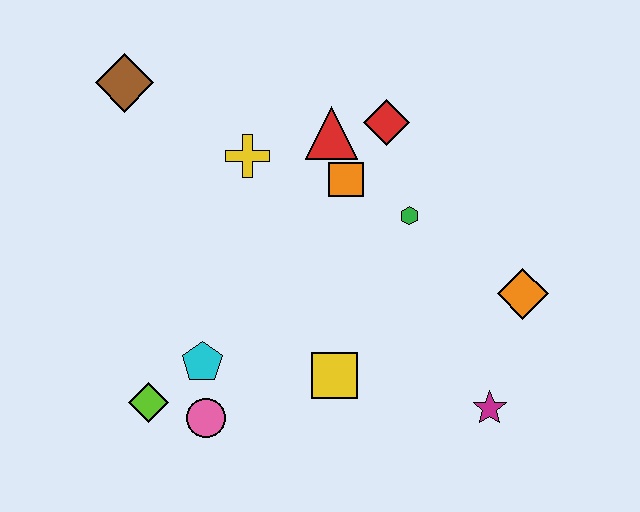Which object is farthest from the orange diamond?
The brown diamond is farthest from the orange diamond.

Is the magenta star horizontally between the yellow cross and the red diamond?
No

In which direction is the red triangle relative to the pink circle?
The red triangle is above the pink circle.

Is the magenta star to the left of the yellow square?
No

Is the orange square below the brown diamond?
Yes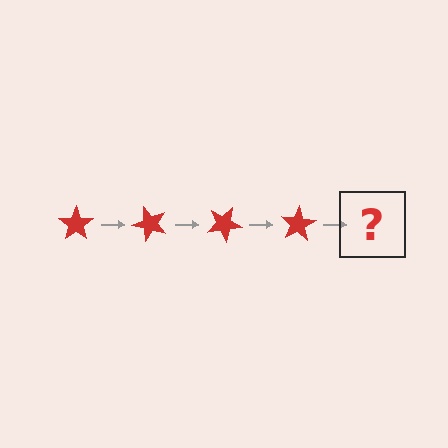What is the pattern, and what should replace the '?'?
The pattern is that the star rotates 50 degrees each step. The '?' should be a red star rotated 200 degrees.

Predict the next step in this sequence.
The next step is a red star rotated 200 degrees.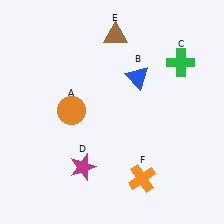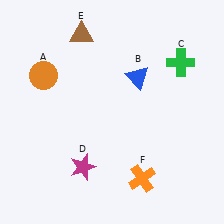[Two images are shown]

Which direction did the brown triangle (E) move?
The brown triangle (E) moved left.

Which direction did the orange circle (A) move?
The orange circle (A) moved up.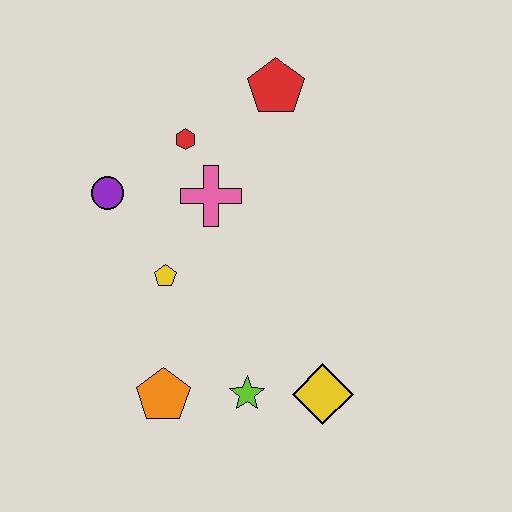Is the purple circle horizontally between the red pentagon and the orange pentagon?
No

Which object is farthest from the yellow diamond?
The red pentagon is farthest from the yellow diamond.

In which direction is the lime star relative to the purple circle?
The lime star is below the purple circle.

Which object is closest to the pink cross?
The red hexagon is closest to the pink cross.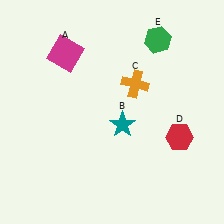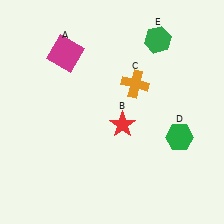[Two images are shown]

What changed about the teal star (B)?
In Image 1, B is teal. In Image 2, it changed to red.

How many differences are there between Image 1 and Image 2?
There are 2 differences between the two images.